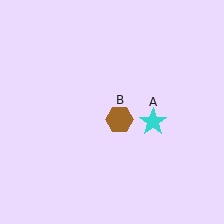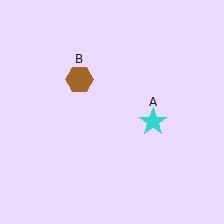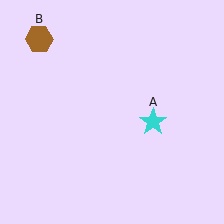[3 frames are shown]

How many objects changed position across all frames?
1 object changed position: brown hexagon (object B).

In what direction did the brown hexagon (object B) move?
The brown hexagon (object B) moved up and to the left.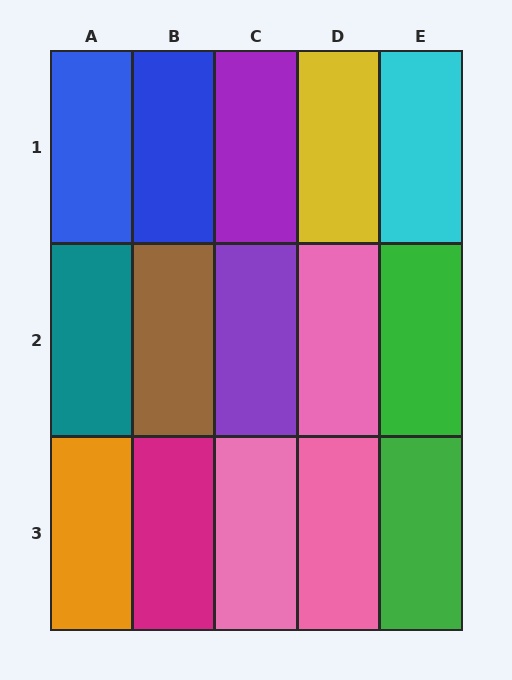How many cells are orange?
1 cell is orange.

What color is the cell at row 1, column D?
Yellow.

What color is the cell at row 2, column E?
Green.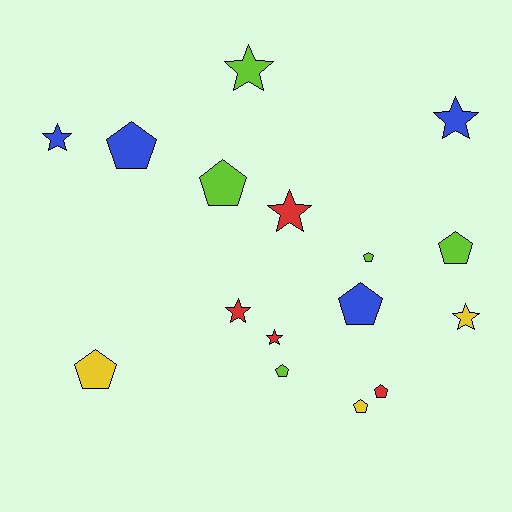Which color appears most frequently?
Lime, with 5 objects.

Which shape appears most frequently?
Pentagon, with 9 objects.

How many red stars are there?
There are 3 red stars.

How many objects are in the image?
There are 16 objects.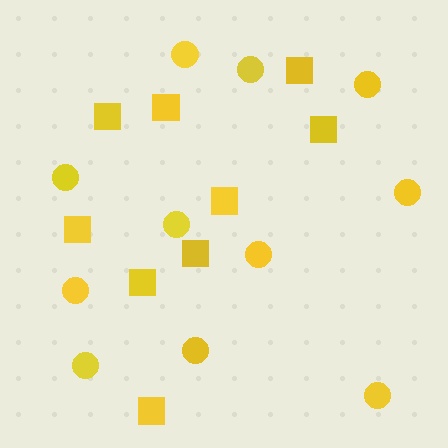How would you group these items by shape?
There are 2 groups: one group of squares (9) and one group of circles (11).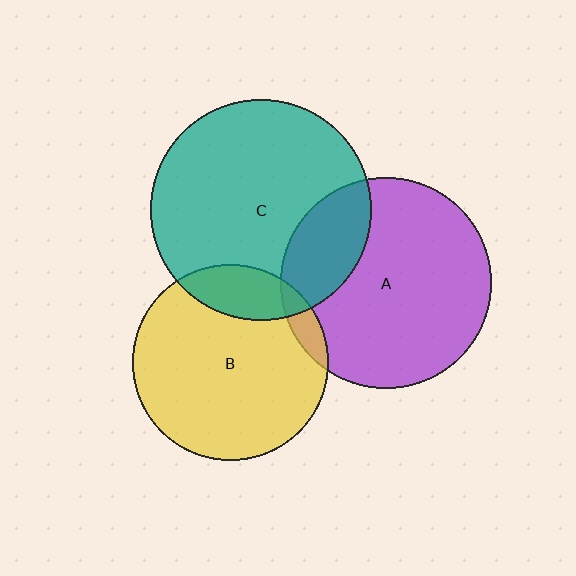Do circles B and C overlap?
Yes.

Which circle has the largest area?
Circle C (teal).